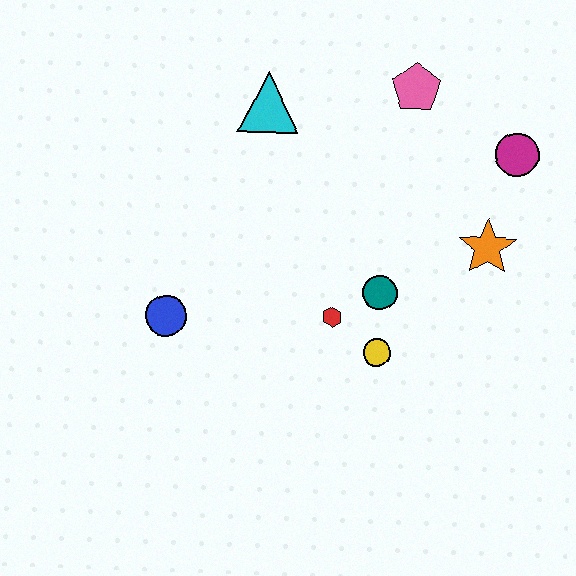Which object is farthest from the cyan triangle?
The yellow circle is farthest from the cyan triangle.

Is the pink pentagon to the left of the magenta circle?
Yes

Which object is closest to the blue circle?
The red hexagon is closest to the blue circle.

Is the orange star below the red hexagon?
No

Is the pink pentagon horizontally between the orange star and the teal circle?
Yes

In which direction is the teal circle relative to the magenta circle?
The teal circle is below the magenta circle.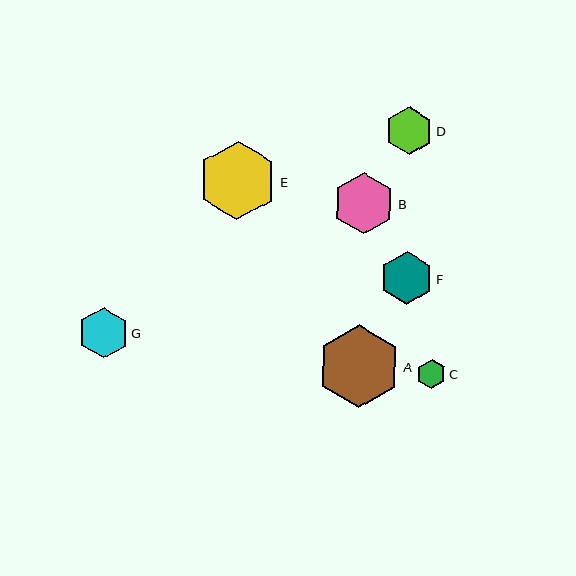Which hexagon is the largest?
Hexagon A is the largest with a size of approximately 83 pixels.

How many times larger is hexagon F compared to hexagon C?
Hexagon F is approximately 1.8 times the size of hexagon C.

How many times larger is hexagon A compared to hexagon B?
Hexagon A is approximately 1.4 times the size of hexagon B.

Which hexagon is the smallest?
Hexagon C is the smallest with a size of approximately 29 pixels.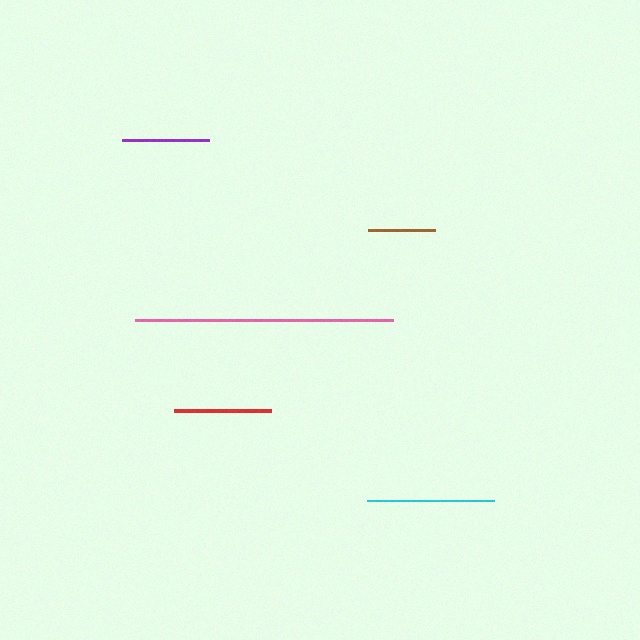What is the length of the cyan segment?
The cyan segment is approximately 127 pixels long.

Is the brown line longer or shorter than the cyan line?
The cyan line is longer than the brown line.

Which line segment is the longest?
The pink line is the longest at approximately 258 pixels.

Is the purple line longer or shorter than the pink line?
The pink line is longer than the purple line.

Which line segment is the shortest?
The brown line is the shortest at approximately 68 pixels.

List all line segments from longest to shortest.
From longest to shortest: pink, cyan, red, purple, brown.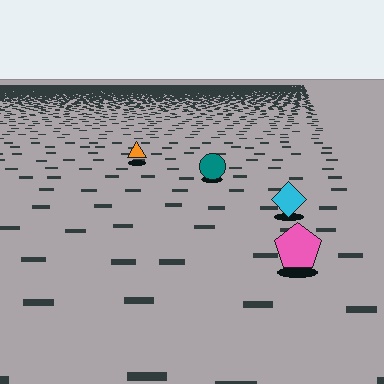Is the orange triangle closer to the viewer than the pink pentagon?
No. The pink pentagon is closer — you can tell from the texture gradient: the ground texture is coarser near it.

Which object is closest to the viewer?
The pink pentagon is closest. The texture marks near it are larger and more spread out.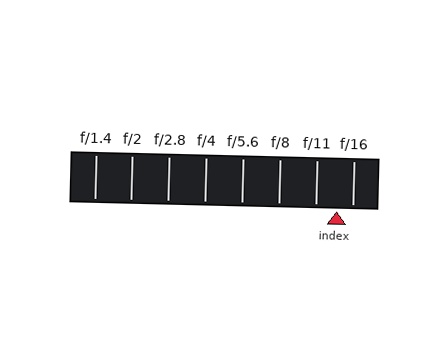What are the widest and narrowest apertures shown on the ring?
The widest aperture shown is f/1.4 and the narrowest is f/16.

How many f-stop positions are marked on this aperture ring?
There are 8 f-stop positions marked.